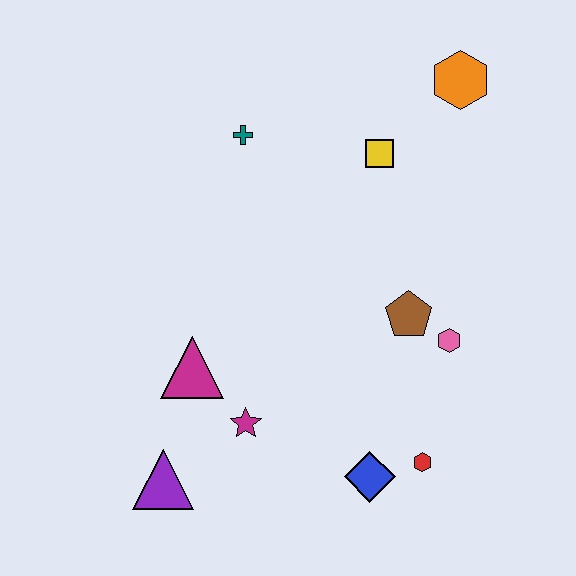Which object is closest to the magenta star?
The magenta triangle is closest to the magenta star.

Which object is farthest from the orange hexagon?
The purple triangle is farthest from the orange hexagon.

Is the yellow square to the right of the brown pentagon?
No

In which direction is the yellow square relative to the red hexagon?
The yellow square is above the red hexagon.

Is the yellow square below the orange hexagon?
Yes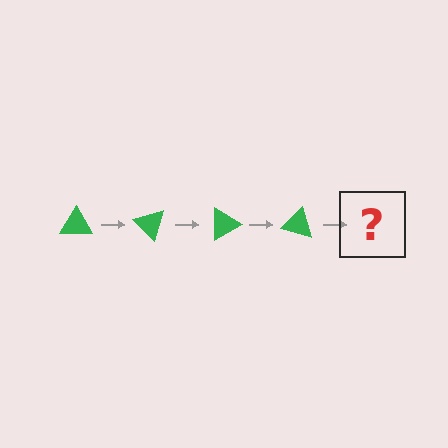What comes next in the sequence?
The next element should be a green triangle rotated 180 degrees.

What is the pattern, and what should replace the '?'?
The pattern is that the triangle rotates 45 degrees each step. The '?' should be a green triangle rotated 180 degrees.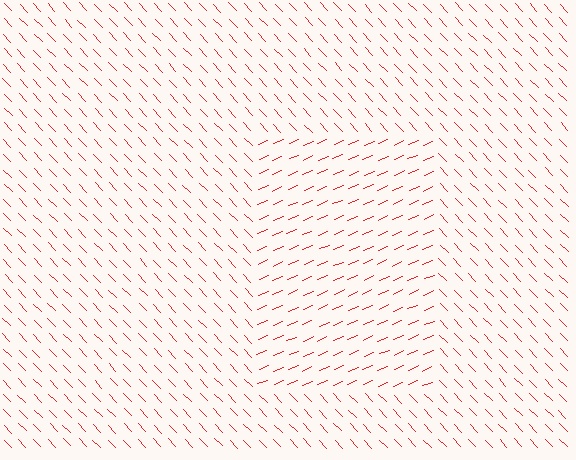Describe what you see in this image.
The image is filled with small red line segments. A rectangle region in the image has lines oriented differently from the surrounding lines, creating a visible texture boundary.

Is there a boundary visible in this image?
Yes, there is a texture boundary formed by a change in line orientation.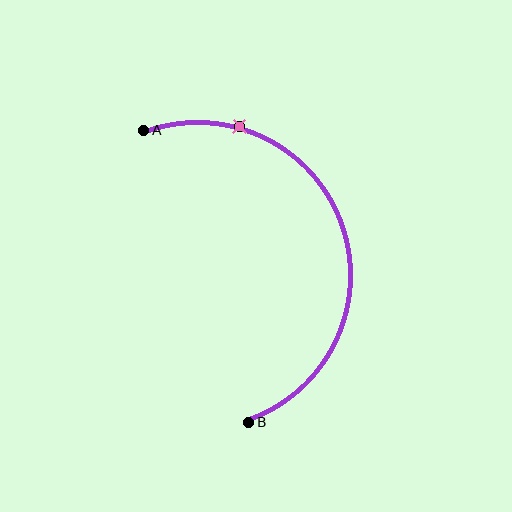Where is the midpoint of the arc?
The arc midpoint is the point on the curve farthest from the straight line joining A and B. It sits to the right of that line.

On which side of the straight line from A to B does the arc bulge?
The arc bulges to the right of the straight line connecting A and B.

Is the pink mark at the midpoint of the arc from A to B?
No. The pink mark lies on the arc but is closer to endpoint A. The arc midpoint would be at the point on the curve equidistant along the arc from both A and B.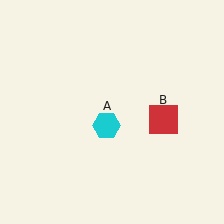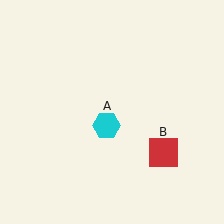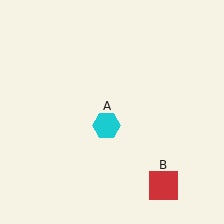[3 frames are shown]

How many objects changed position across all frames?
1 object changed position: red square (object B).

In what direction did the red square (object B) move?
The red square (object B) moved down.